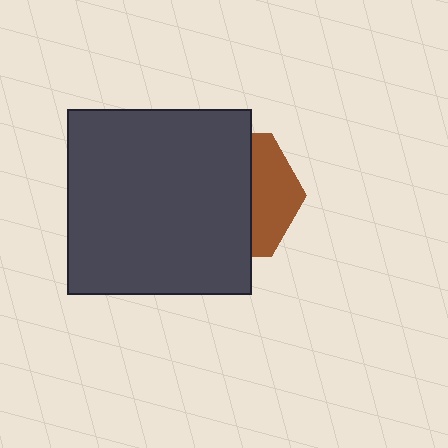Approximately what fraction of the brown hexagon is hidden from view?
Roughly 65% of the brown hexagon is hidden behind the dark gray square.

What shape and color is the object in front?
The object in front is a dark gray square.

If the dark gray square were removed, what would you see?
You would see the complete brown hexagon.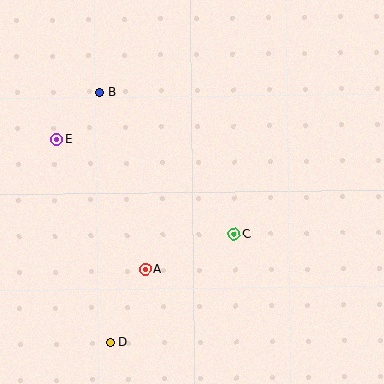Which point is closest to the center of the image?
Point C at (234, 234) is closest to the center.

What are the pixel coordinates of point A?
Point A is at (145, 269).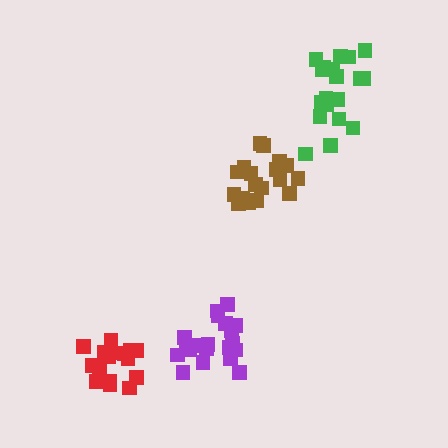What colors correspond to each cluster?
The clusters are colored: brown, purple, red, green.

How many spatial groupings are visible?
There are 4 spatial groupings.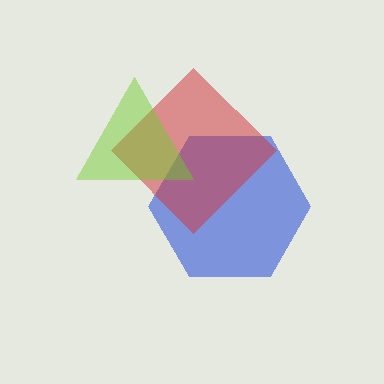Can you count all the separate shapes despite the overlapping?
Yes, there are 3 separate shapes.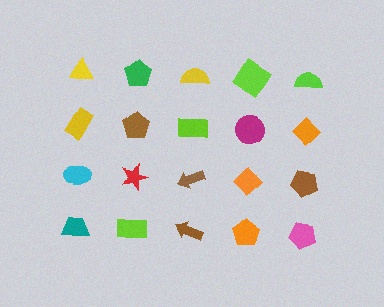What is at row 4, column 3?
A brown arrow.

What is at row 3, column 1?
A cyan ellipse.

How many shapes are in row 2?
5 shapes.